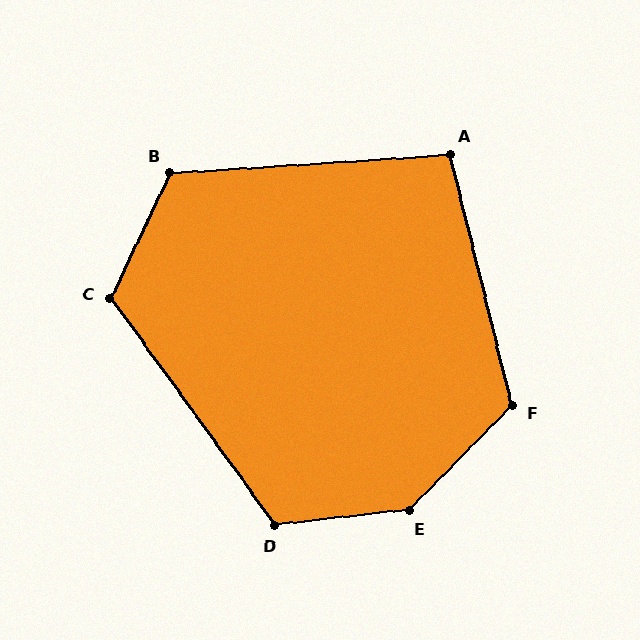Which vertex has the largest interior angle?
E, at approximately 141 degrees.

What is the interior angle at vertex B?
Approximately 119 degrees (obtuse).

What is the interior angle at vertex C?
Approximately 119 degrees (obtuse).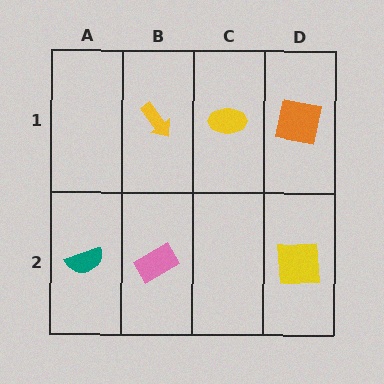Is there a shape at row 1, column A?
No, that cell is empty.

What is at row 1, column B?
A yellow arrow.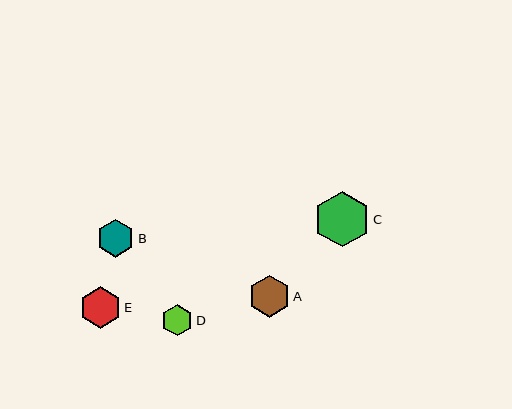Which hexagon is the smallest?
Hexagon D is the smallest with a size of approximately 31 pixels.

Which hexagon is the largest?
Hexagon C is the largest with a size of approximately 56 pixels.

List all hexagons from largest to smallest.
From largest to smallest: C, A, E, B, D.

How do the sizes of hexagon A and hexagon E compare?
Hexagon A and hexagon E are approximately the same size.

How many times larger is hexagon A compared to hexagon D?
Hexagon A is approximately 1.4 times the size of hexagon D.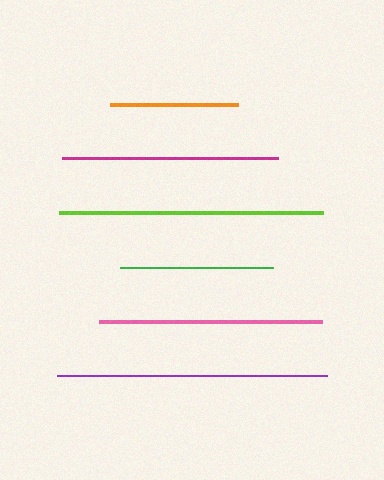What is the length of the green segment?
The green segment is approximately 153 pixels long.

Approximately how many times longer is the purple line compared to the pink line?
The purple line is approximately 1.2 times the length of the pink line.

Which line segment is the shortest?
The orange line is the shortest at approximately 128 pixels.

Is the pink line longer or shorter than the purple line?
The purple line is longer than the pink line.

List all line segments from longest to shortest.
From longest to shortest: purple, lime, pink, magenta, green, orange.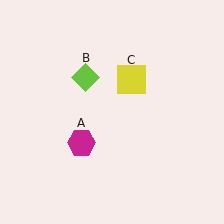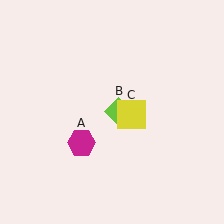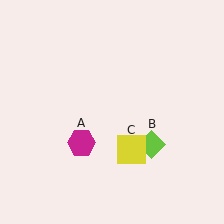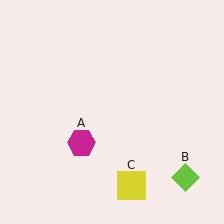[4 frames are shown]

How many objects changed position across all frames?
2 objects changed position: lime diamond (object B), yellow square (object C).